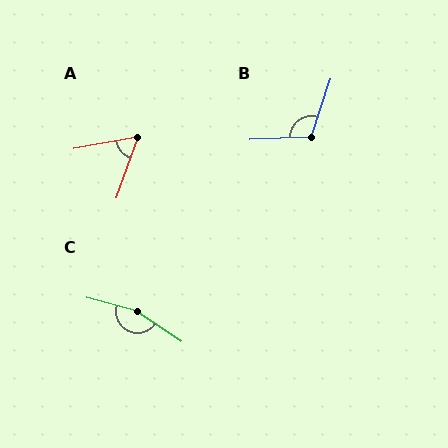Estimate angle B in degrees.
Approximately 111 degrees.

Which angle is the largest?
C, at approximately 162 degrees.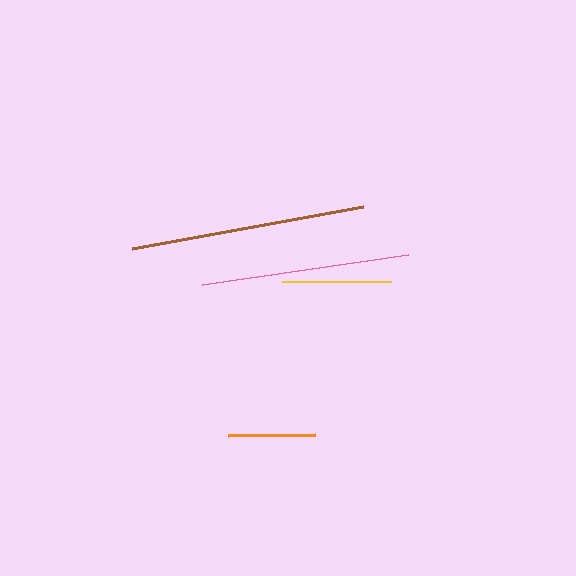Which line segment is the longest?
The brown line is the longest at approximately 234 pixels.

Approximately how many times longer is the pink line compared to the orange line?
The pink line is approximately 2.4 times the length of the orange line.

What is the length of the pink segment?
The pink segment is approximately 208 pixels long.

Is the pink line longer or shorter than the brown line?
The brown line is longer than the pink line.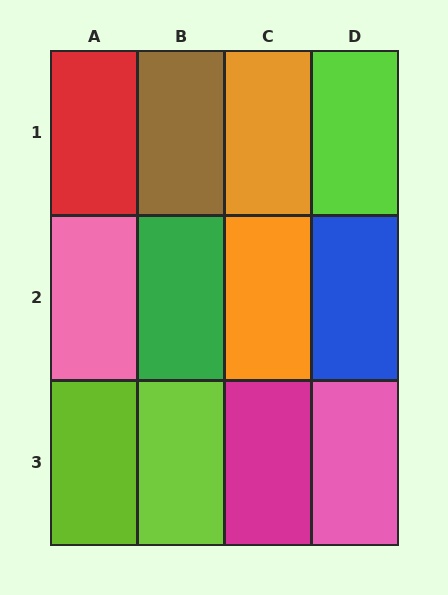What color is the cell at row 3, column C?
Magenta.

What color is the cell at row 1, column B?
Brown.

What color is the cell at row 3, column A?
Lime.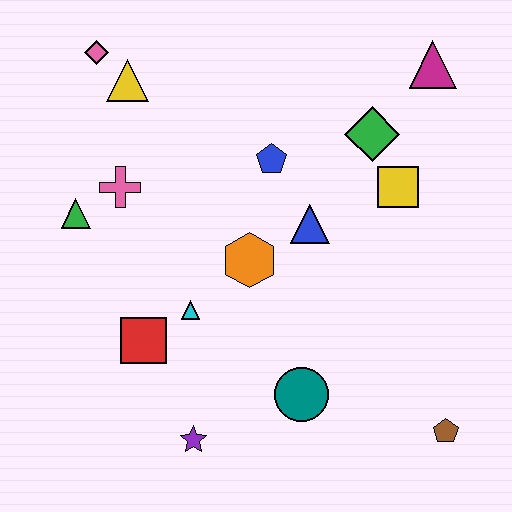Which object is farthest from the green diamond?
The purple star is farthest from the green diamond.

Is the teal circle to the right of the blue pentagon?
Yes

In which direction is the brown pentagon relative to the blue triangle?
The brown pentagon is below the blue triangle.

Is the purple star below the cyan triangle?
Yes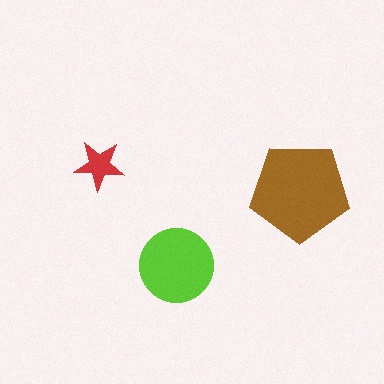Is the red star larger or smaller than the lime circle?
Smaller.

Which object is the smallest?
The red star.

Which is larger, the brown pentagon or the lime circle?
The brown pentagon.